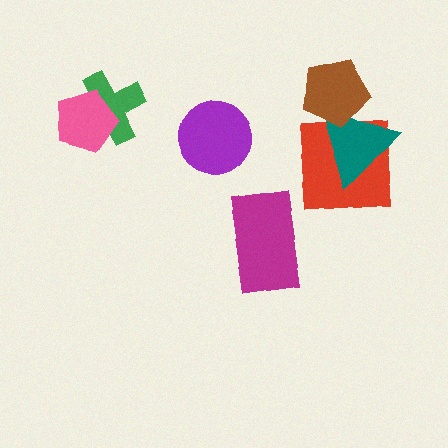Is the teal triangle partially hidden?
Yes, it is partially covered by another shape.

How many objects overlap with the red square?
1 object overlaps with the red square.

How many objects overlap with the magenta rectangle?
0 objects overlap with the magenta rectangle.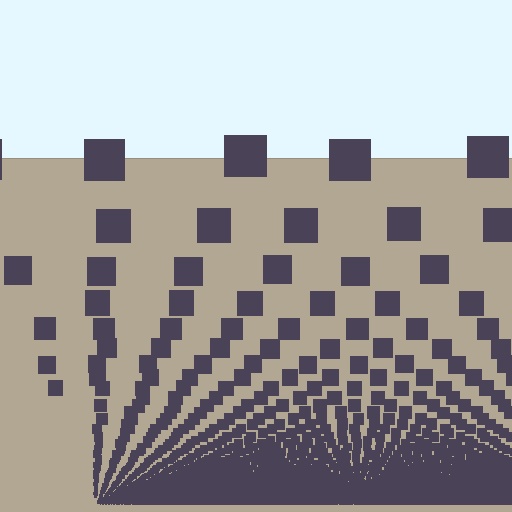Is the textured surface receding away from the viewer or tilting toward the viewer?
The surface appears to tilt toward the viewer. Texture elements get larger and sparser toward the top.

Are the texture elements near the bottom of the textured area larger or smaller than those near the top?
Smaller. The gradient is inverted — elements near the bottom are smaller and denser.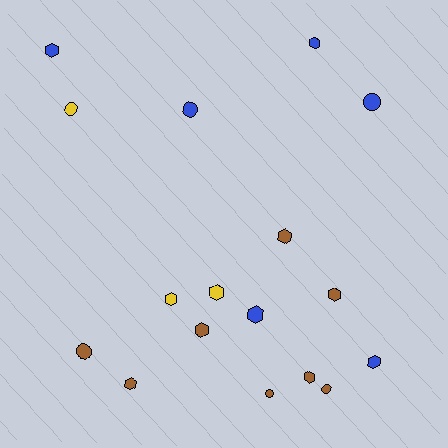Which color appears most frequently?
Brown, with 8 objects.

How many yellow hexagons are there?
There are 2 yellow hexagons.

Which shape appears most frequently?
Hexagon, with 11 objects.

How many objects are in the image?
There are 17 objects.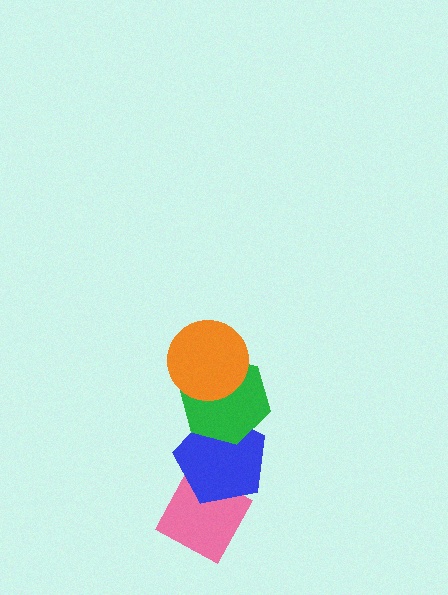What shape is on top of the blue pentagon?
The green hexagon is on top of the blue pentagon.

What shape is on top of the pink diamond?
The blue pentagon is on top of the pink diamond.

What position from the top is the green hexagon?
The green hexagon is 2nd from the top.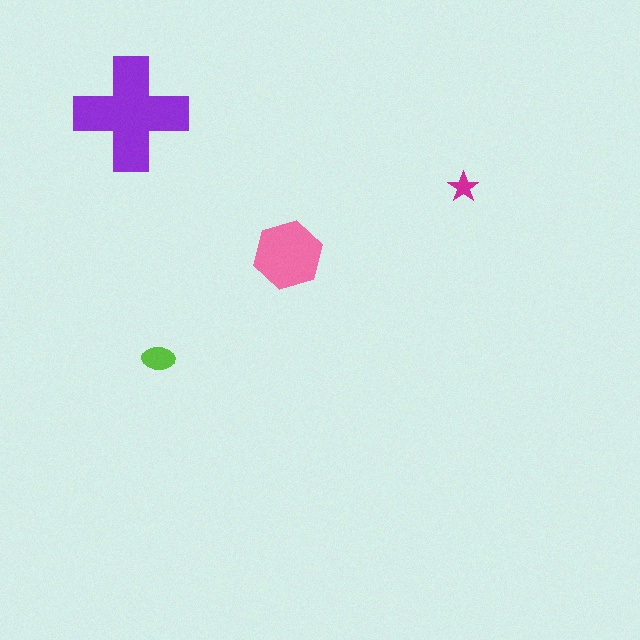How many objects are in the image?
There are 4 objects in the image.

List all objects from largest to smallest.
The purple cross, the pink hexagon, the lime ellipse, the magenta star.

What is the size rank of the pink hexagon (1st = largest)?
2nd.